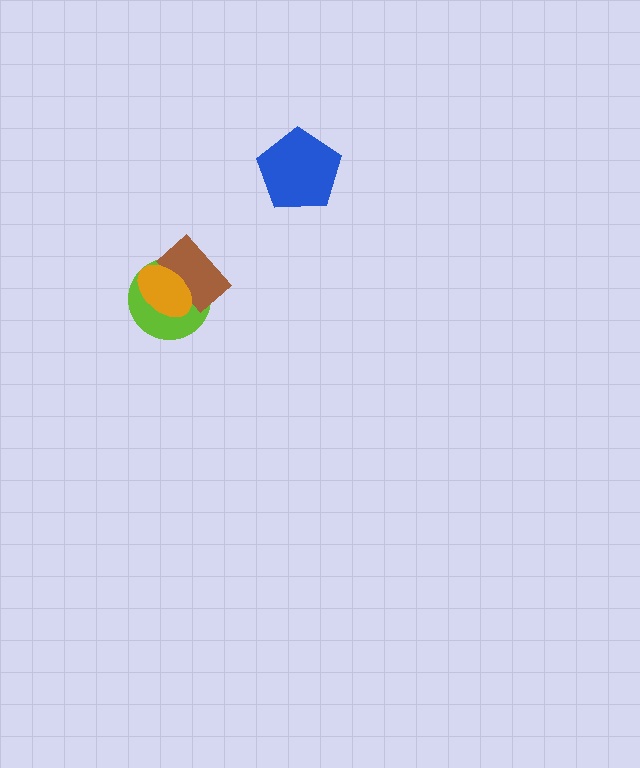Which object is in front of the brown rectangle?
The orange ellipse is in front of the brown rectangle.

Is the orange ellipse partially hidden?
No, no other shape covers it.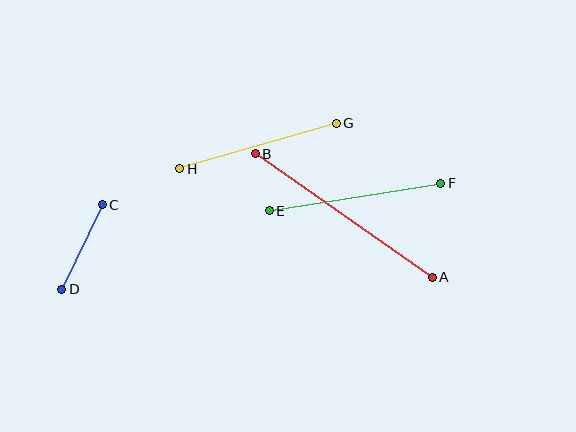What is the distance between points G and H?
The distance is approximately 163 pixels.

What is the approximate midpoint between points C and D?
The midpoint is at approximately (82, 247) pixels.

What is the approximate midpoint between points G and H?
The midpoint is at approximately (258, 146) pixels.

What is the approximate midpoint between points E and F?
The midpoint is at approximately (355, 197) pixels.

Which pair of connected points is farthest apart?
Points A and B are farthest apart.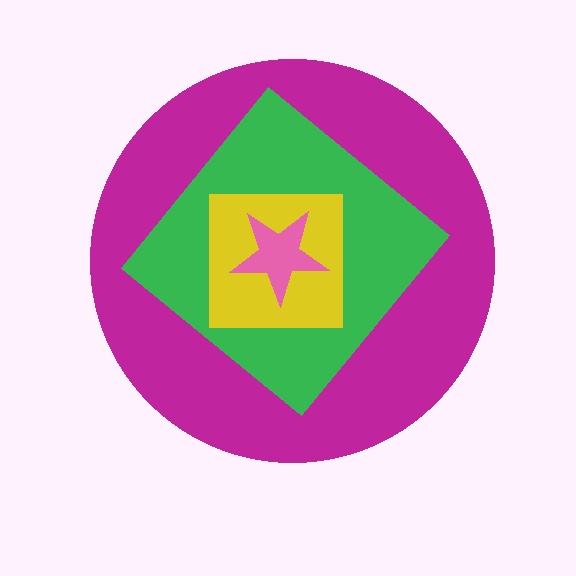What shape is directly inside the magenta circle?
The green diamond.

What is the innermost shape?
The pink star.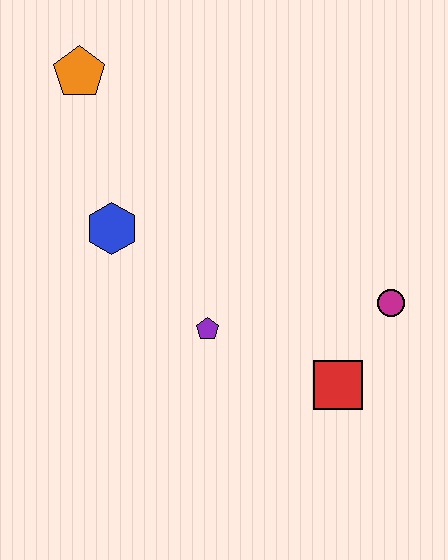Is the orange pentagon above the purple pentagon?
Yes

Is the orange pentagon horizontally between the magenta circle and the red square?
No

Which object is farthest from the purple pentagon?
The orange pentagon is farthest from the purple pentagon.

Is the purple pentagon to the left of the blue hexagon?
No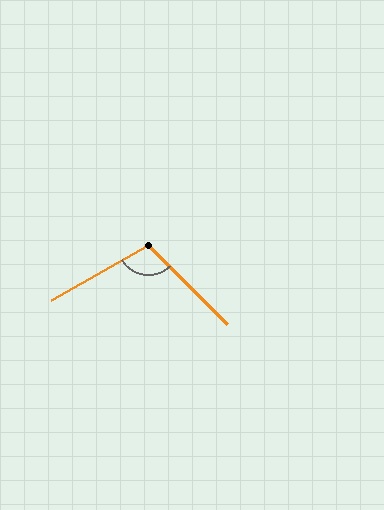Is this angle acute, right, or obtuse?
It is obtuse.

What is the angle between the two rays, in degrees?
Approximately 105 degrees.